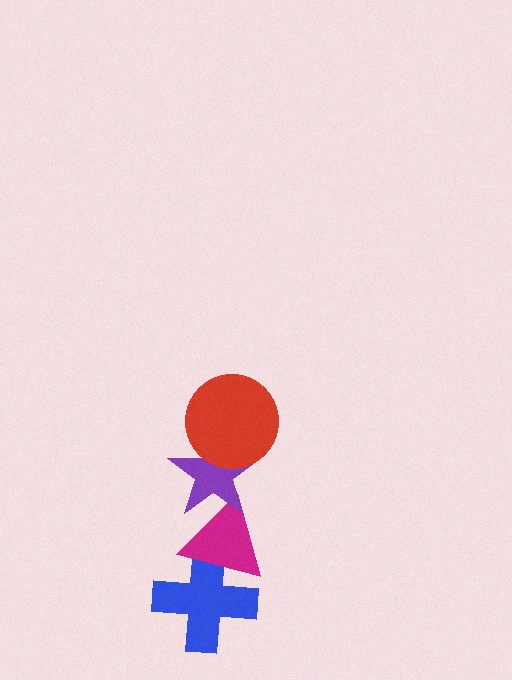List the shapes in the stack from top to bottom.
From top to bottom: the red circle, the purple star, the magenta triangle, the blue cross.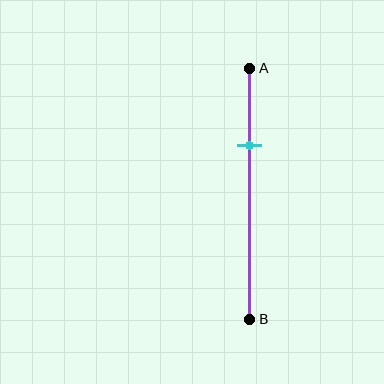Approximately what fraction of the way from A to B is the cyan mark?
The cyan mark is approximately 30% of the way from A to B.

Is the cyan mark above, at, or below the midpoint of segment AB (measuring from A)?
The cyan mark is above the midpoint of segment AB.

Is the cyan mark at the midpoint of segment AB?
No, the mark is at about 30% from A, not at the 50% midpoint.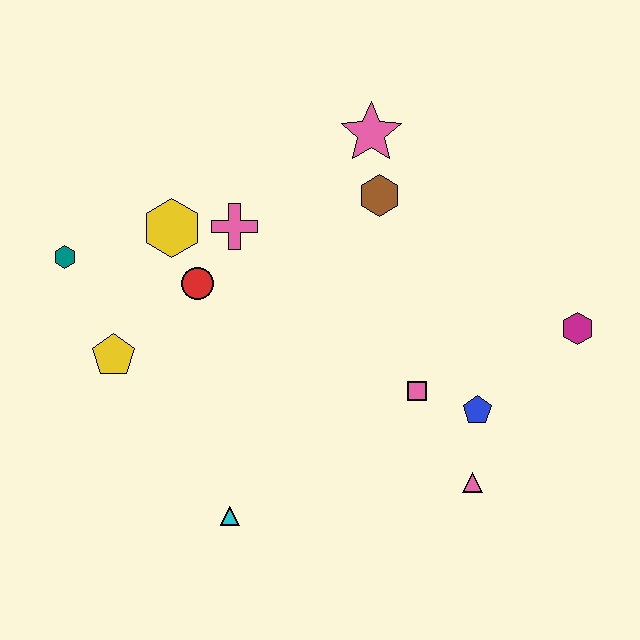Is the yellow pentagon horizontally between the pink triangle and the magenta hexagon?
No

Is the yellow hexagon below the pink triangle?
No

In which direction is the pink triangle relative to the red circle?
The pink triangle is to the right of the red circle.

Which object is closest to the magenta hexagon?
The blue pentagon is closest to the magenta hexagon.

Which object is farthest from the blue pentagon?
The teal hexagon is farthest from the blue pentagon.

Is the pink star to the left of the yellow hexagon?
No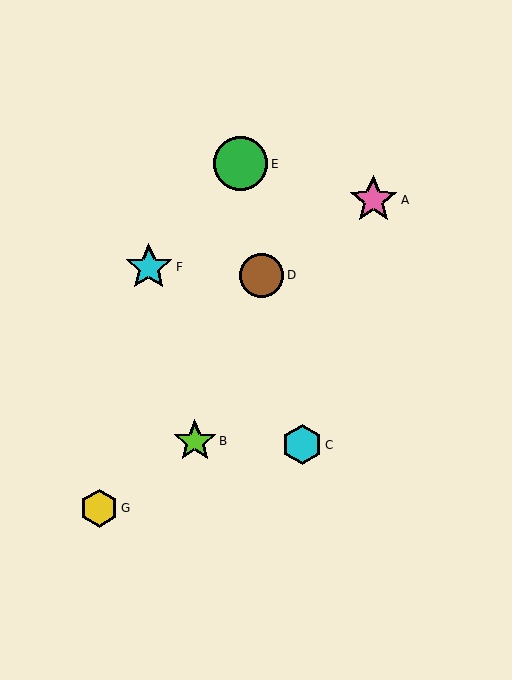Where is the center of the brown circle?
The center of the brown circle is at (262, 275).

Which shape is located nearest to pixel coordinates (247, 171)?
The green circle (labeled E) at (241, 164) is nearest to that location.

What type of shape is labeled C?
Shape C is a cyan hexagon.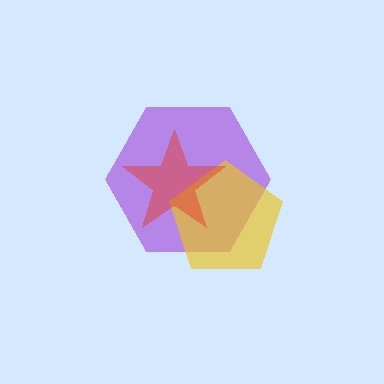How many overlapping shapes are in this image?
There are 3 overlapping shapes in the image.